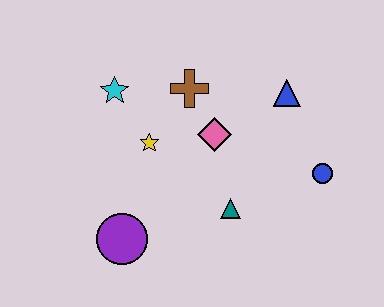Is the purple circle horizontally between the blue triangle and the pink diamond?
No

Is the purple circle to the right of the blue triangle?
No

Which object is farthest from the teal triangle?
The cyan star is farthest from the teal triangle.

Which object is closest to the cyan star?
The yellow star is closest to the cyan star.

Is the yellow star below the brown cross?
Yes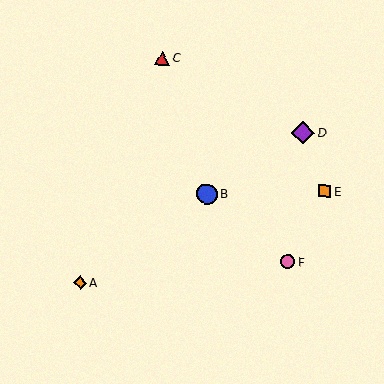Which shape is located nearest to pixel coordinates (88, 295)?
The orange diamond (labeled A) at (80, 283) is nearest to that location.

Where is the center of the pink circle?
The center of the pink circle is at (288, 262).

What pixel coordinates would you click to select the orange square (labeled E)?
Click at (325, 191) to select the orange square E.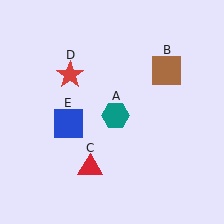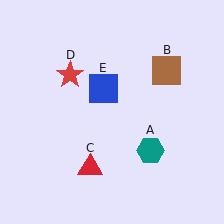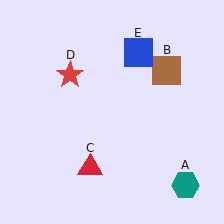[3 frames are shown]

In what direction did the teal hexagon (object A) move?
The teal hexagon (object A) moved down and to the right.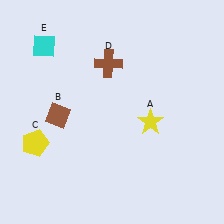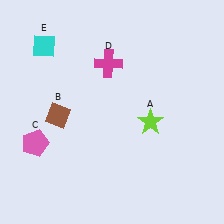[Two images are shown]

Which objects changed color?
A changed from yellow to lime. C changed from yellow to pink. D changed from brown to magenta.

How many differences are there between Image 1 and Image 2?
There are 3 differences between the two images.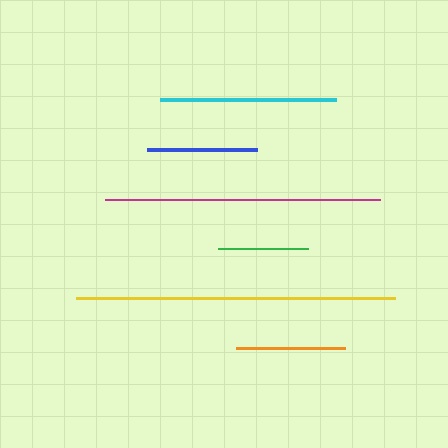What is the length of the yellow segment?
The yellow segment is approximately 319 pixels long.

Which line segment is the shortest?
The green line is the shortest at approximately 90 pixels.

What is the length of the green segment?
The green segment is approximately 90 pixels long.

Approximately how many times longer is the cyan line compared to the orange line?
The cyan line is approximately 1.6 times the length of the orange line.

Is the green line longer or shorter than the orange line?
The orange line is longer than the green line.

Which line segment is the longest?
The yellow line is the longest at approximately 319 pixels.